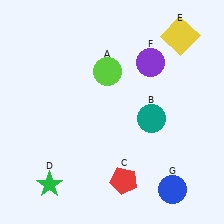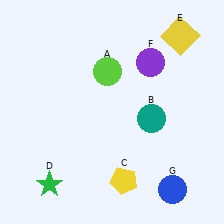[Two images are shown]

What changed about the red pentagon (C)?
In Image 1, C is red. In Image 2, it changed to yellow.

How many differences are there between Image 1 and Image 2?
There is 1 difference between the two images.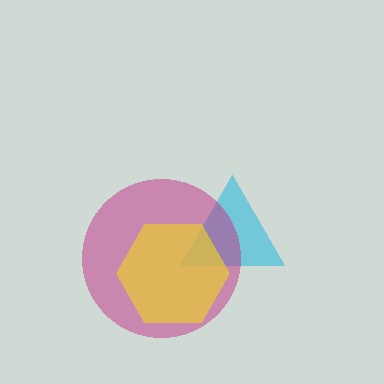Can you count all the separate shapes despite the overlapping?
Yes, there are 3 separate shapes.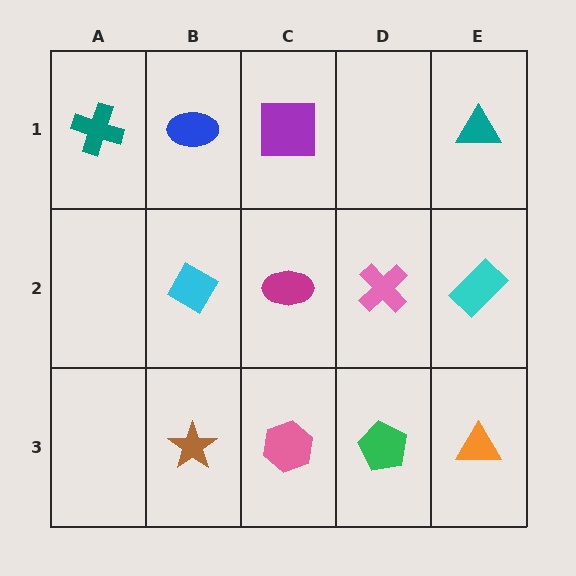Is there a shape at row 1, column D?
No, that cell is empty.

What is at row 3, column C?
A pink hexagon.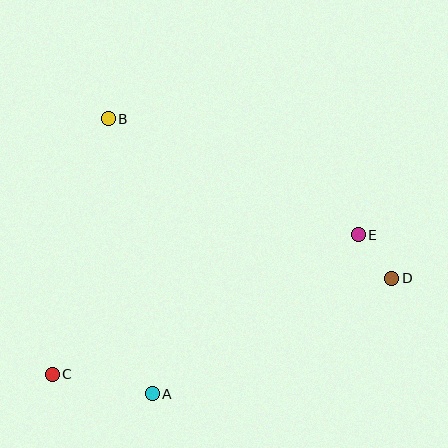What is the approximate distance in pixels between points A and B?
The distance between A and B is approximately 278 pixels.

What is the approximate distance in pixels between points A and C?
The distance between A and C is approximately 102 pixels.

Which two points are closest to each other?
Points D and E are closest to each other.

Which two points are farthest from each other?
Points C and D are farthest from each other.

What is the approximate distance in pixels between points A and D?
The distance between A and D is approximately 266 pixels.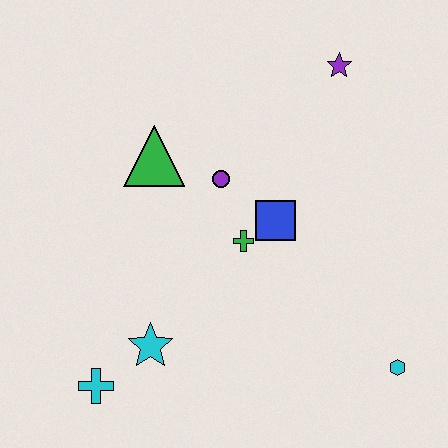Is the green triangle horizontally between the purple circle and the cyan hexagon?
No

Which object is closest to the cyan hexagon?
The blue square is closest to the cyan hexagon.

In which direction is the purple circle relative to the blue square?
The purple circle is to the left of the blue square.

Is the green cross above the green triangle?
No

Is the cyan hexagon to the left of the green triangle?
No